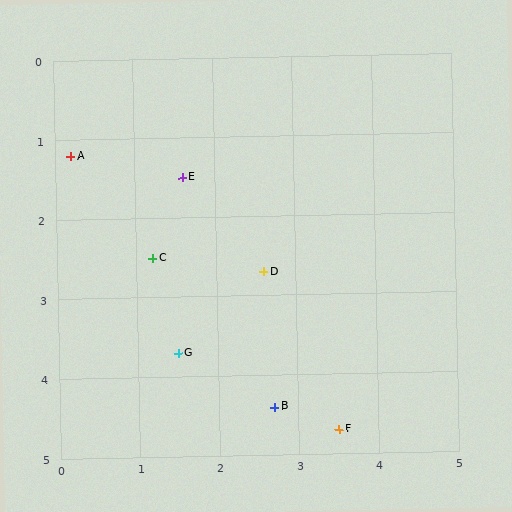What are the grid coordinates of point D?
Point D is at approximately (2.6, 2.7).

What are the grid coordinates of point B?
Point B is at approximately (2.7, 4.4).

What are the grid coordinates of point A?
Point A is at approximately (0.2, 1.2).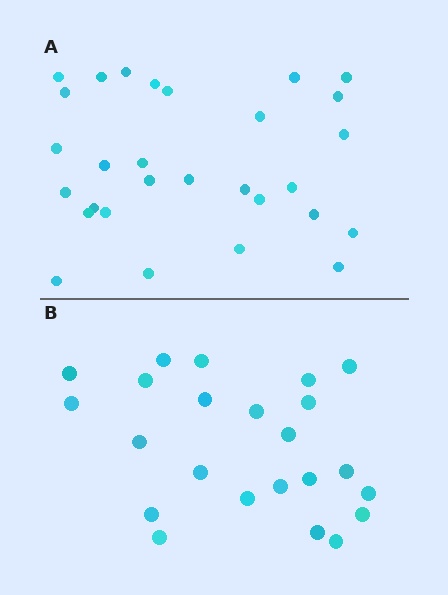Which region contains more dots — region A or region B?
Region A (the top region) has more dots.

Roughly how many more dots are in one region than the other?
Region A has about 6 more dots than region B.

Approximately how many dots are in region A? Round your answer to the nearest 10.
About 30 dots. (The exact count is 29, which rounds to 30.)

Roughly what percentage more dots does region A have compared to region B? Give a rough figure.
About 25% more.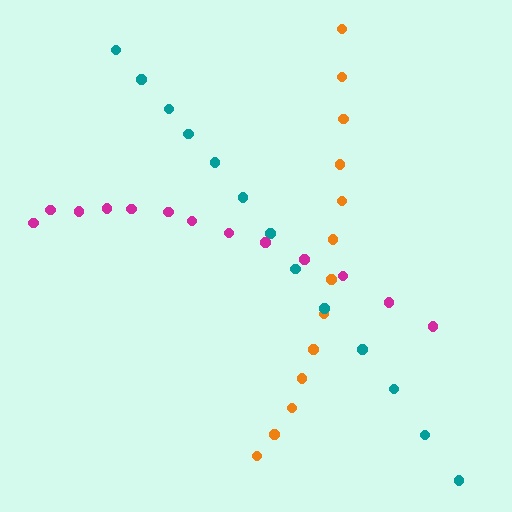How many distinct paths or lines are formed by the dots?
There are 3 distinct paths.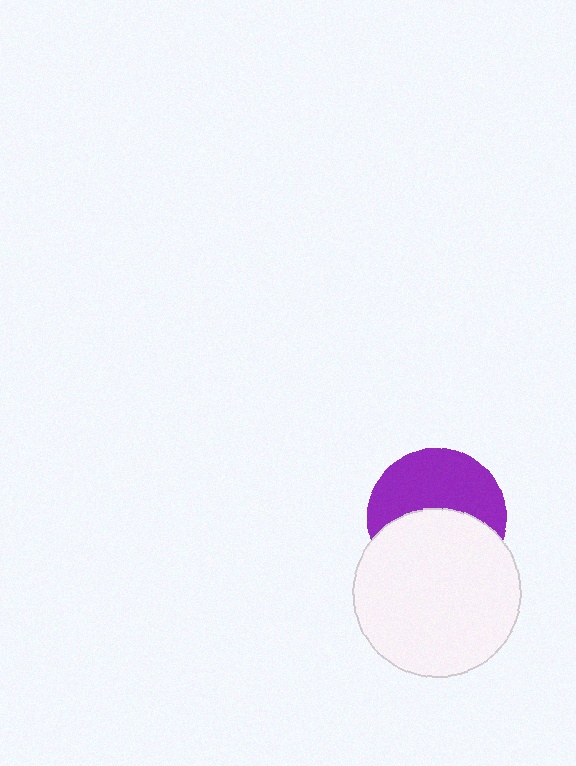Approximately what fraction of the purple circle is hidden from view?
Roughly 49% of the purple circle is hidden behind the white circle.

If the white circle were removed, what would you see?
You would see the complete purple circle.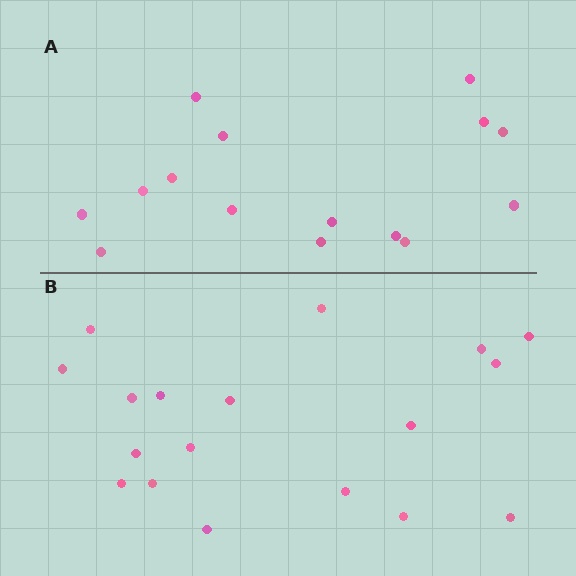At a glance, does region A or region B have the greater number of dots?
Region B (the bottom region) has more dots.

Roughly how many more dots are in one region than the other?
Region B has just a few more — roughly 2 or 3 more dots than region A.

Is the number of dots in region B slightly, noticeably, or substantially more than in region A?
Region B has only slightly more — the two regions are fairly close. The ratio is roughly 1.2 to 1.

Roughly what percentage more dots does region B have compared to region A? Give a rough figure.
About 20% more.